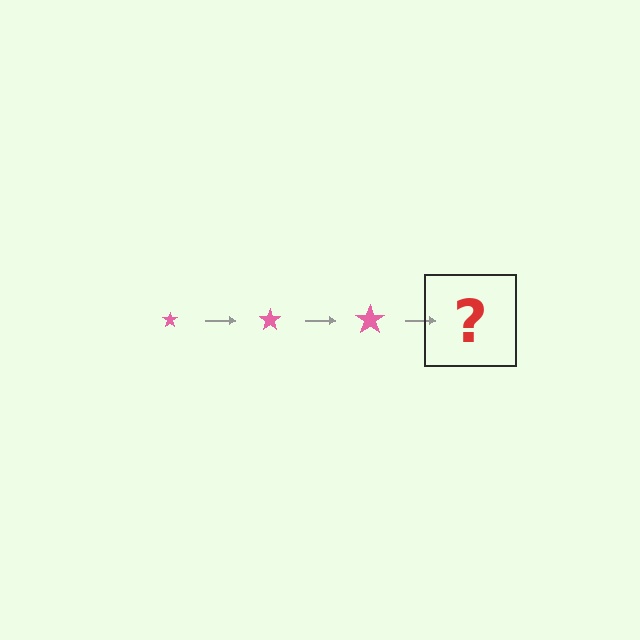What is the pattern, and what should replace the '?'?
The pattern is that the star gets progressively larger each step. The '?' should be a pink star, larger than the previous one.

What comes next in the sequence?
The next element should be a pink star, larger than the previous one.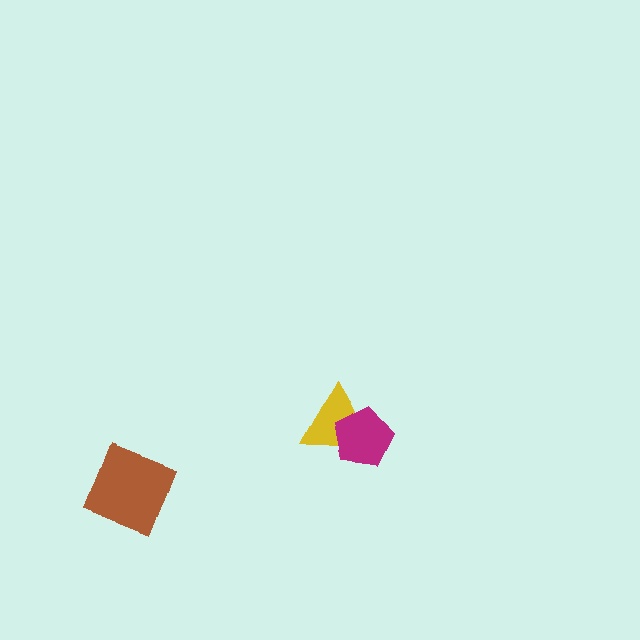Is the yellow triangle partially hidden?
Yes, it is partially covered by another shape.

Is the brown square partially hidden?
No, no other shape covers it.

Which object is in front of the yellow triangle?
The magenta pentagon is in front of the yellow triangle.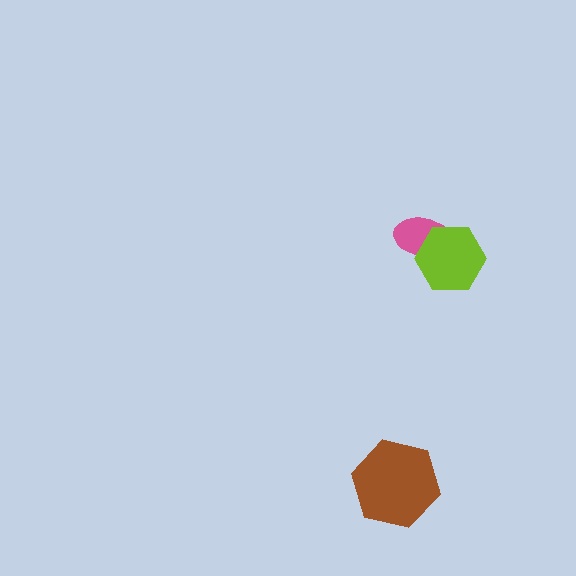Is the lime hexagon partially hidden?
No, no other shape covers it.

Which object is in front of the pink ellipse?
The lime hexagon is in front of the pink ellipse.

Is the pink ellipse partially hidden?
Yes, it is partially covered by another shape.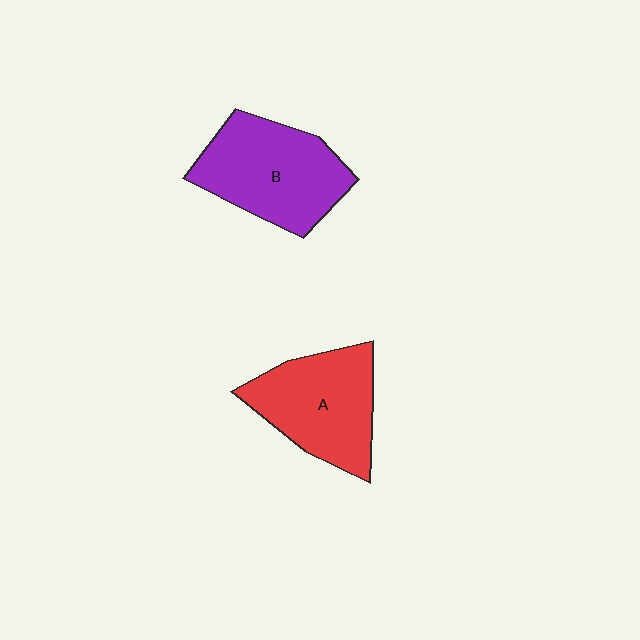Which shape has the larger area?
Shape B (purple).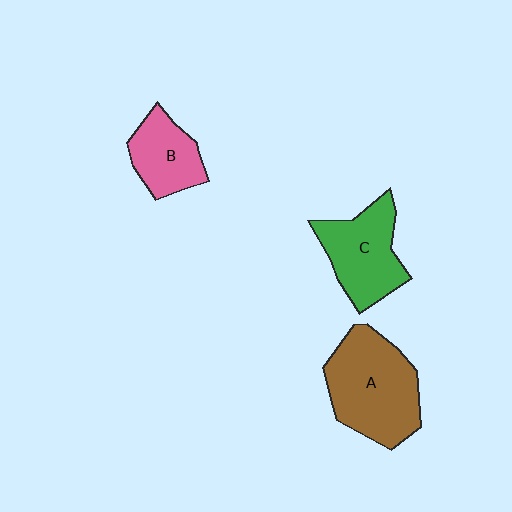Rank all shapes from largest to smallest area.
From largest to smallest: A (brown), C (green), B (pink).